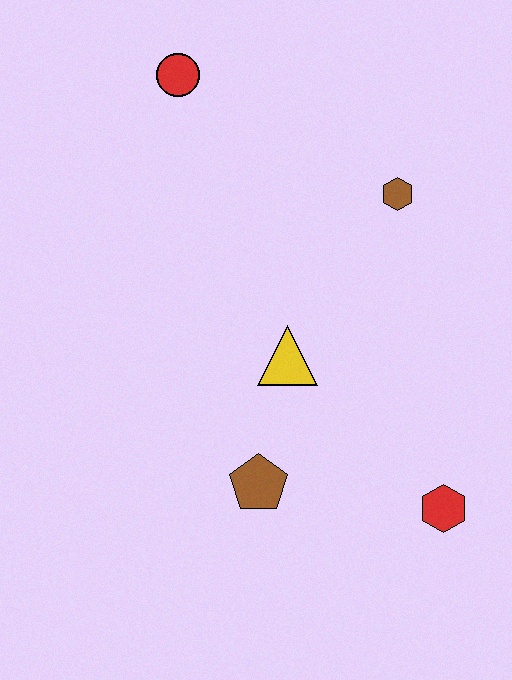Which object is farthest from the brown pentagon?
The red circle is farthest from the brown pentagon.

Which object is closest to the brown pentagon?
The yellow triangle is closest to the brown pentagon.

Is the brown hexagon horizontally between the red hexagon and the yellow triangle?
Yes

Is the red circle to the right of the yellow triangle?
No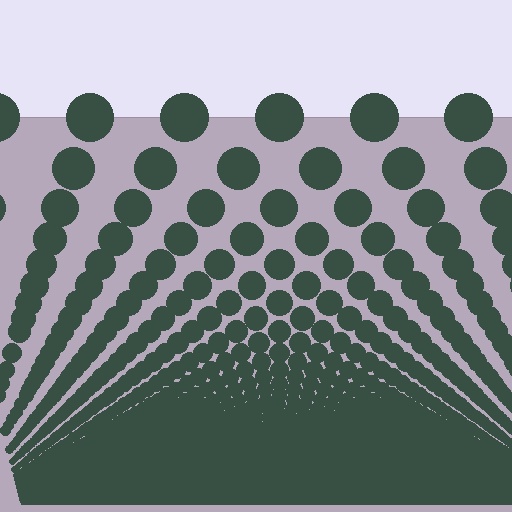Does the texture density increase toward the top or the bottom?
Density increases toward the bottom.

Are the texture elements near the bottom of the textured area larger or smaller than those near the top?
Smaller. The gradient is inverted — elements near the bottom are smaller and denser.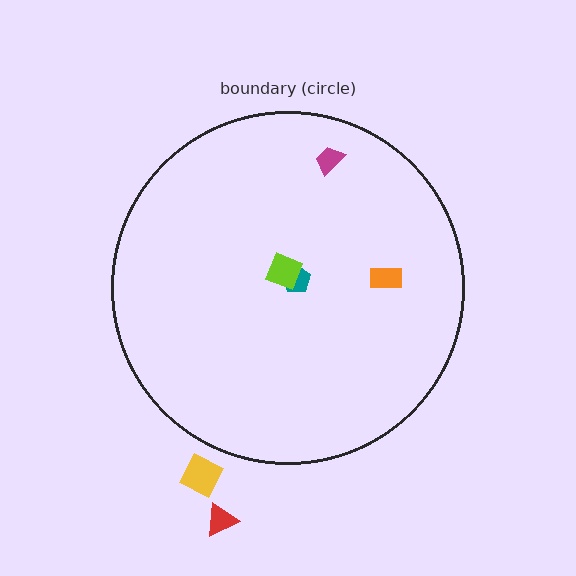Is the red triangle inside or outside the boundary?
Outside.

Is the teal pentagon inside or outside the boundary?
Inside.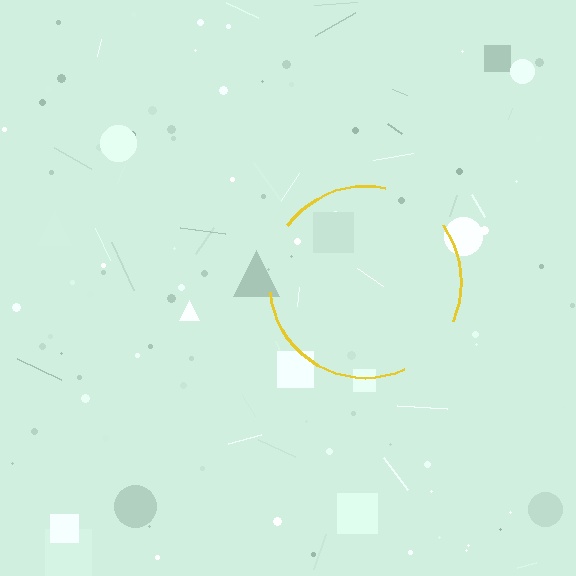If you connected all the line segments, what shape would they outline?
They would outline a circle.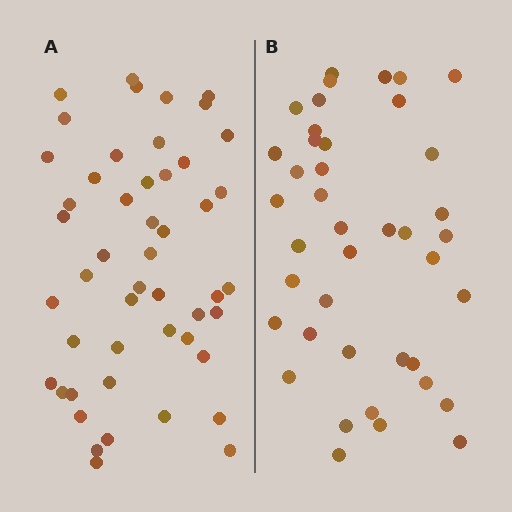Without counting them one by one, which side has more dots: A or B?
Region A (the left region) has more dots.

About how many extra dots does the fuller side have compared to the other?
Region A has roughly 8 or so more dots than region B.